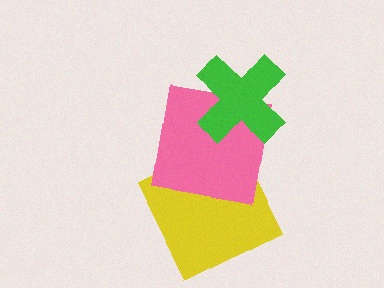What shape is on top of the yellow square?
The pink square is on top of the yellow square.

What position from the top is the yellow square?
The yellow square is 3rd from the top.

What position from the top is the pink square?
The pink square is 2nd from the top.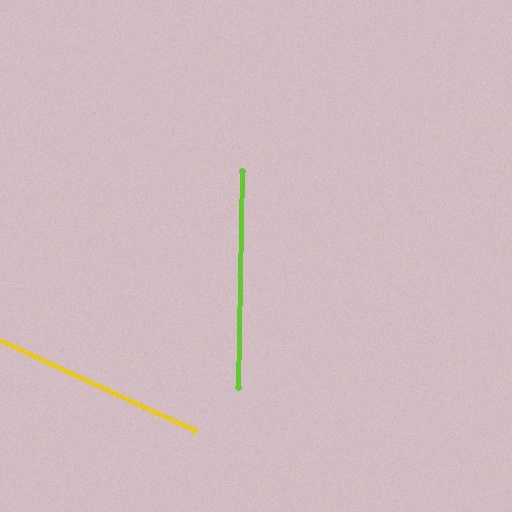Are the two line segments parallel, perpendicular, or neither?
Neither parallel nor perpendicular — they differ by about 66°.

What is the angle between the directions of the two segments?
Approximately 66 degrees.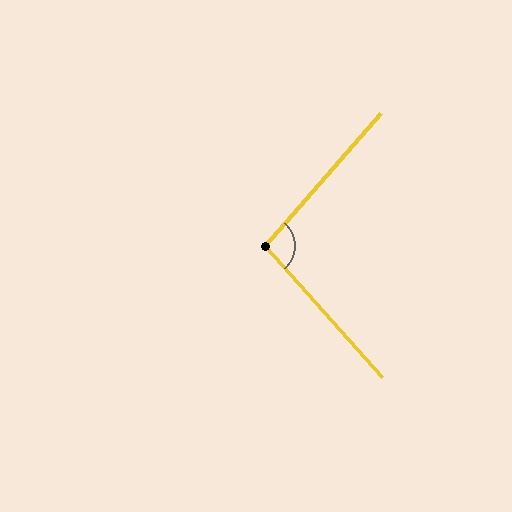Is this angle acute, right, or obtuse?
It is obtuse.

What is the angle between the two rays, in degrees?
Approximately 97 degrees.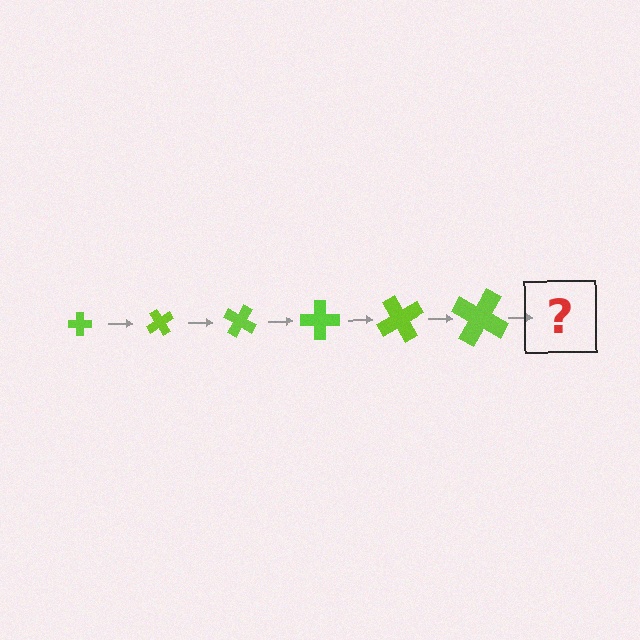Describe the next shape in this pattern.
It should be a cross, larger than the previous one and rotated 360 degrees from the start.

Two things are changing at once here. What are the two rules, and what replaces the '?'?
The two rules are that the cross grows larger each step and it rotates 60 degrees each step. The '?' should be a cross, larger than the previous one and rotated 360 degrees from the start.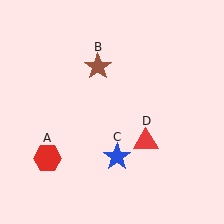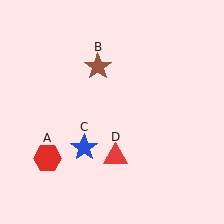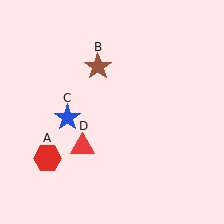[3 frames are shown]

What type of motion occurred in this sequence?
The blue star (object C), red triangle (object D) rotated clockwise around the center of the scene.